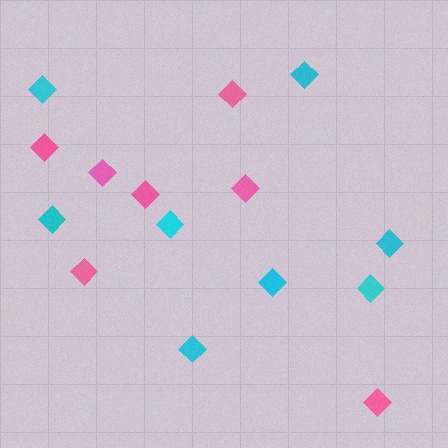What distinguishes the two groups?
There are 2 groups: one group of cyan diamonds (8) and one group of pink diamonds (7).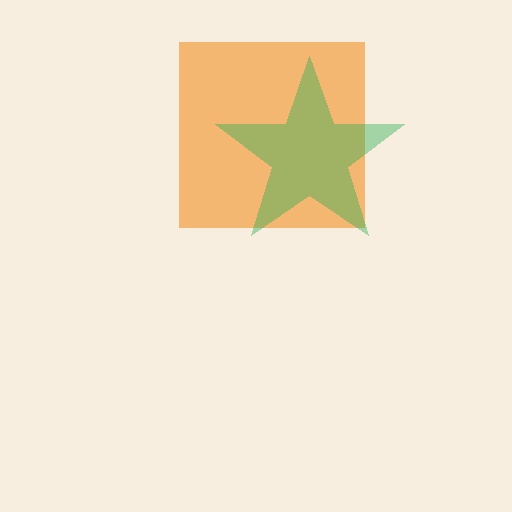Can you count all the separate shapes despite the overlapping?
Yes, there are 2 separate shapes.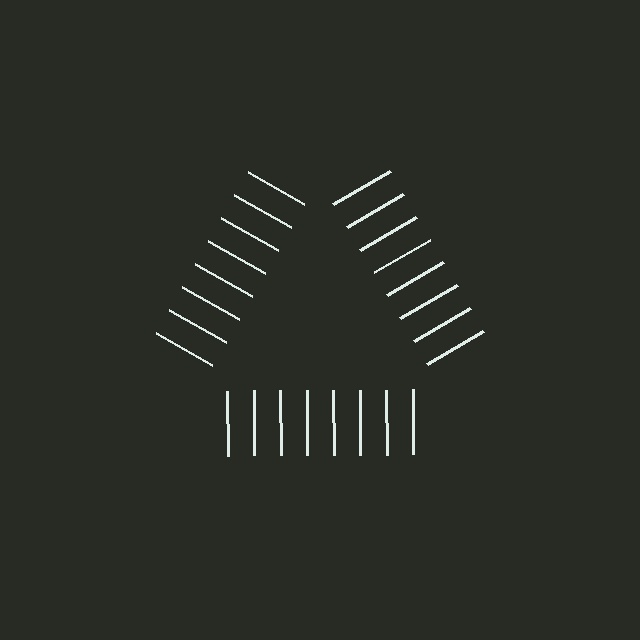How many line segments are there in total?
24 — 8 along each of the 3 edges.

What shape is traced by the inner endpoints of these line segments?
An illusory triangle — the line segments terminate on its edges but no continuous stroke is drawn.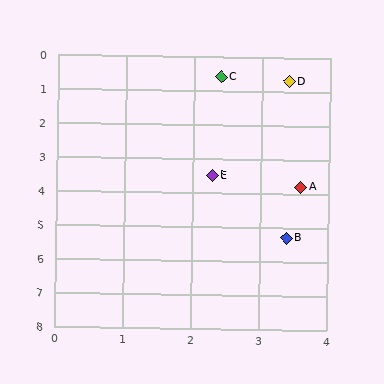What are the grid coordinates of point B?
Point B is at approximately (3.4, 5.3).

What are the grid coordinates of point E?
Point E is at approximately (2.3, 3.5).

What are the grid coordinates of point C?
Point C is at approximately (2.4, 0.6).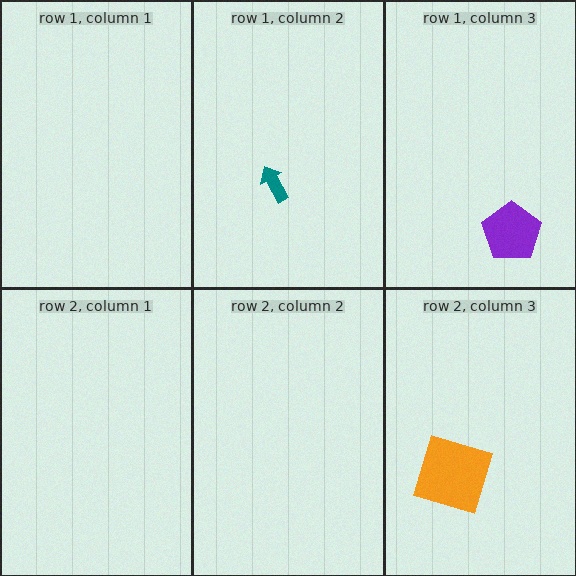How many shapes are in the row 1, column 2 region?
1.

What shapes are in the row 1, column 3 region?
The purple pentagon.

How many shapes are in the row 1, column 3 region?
1.